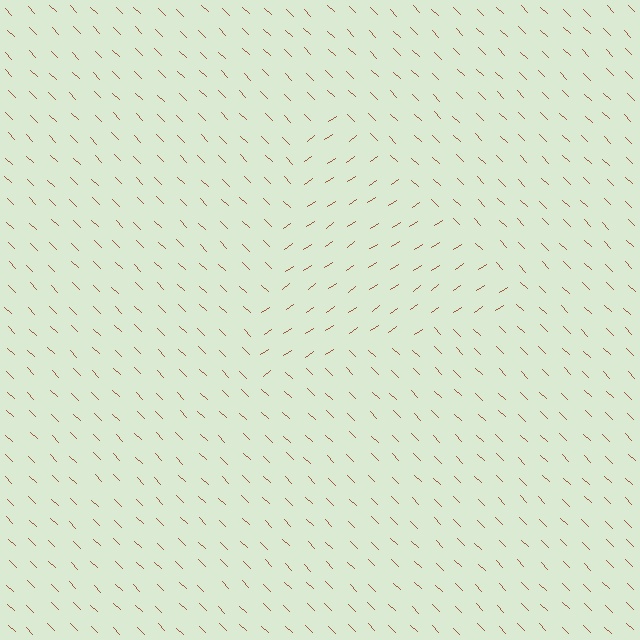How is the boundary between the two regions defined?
The boundary is defined purely by a change in line orientation (approximately 79 degrees difference). All lines are the same color and thickness.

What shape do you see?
I see a triangle.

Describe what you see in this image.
The image is filled with small brown line segments. A triangle region in the image has lines oriented differently from the surrounding lines, creating a visible texture boundary.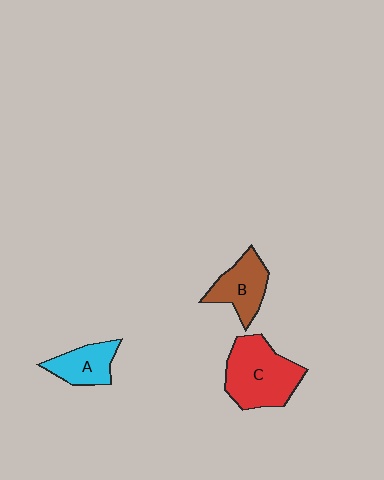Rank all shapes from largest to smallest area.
From largest to smallest: C (red), B (brown), A (cyan).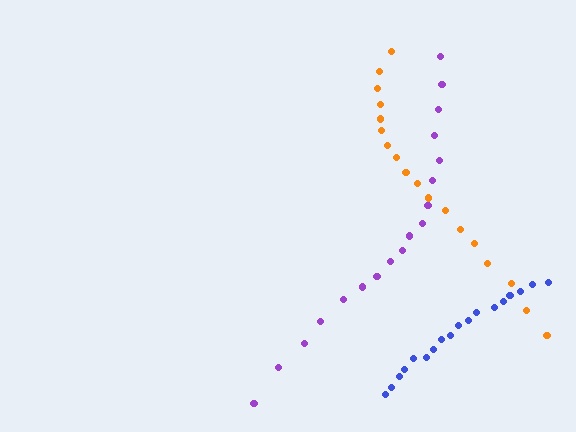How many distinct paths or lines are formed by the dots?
There are 3 distinct paths.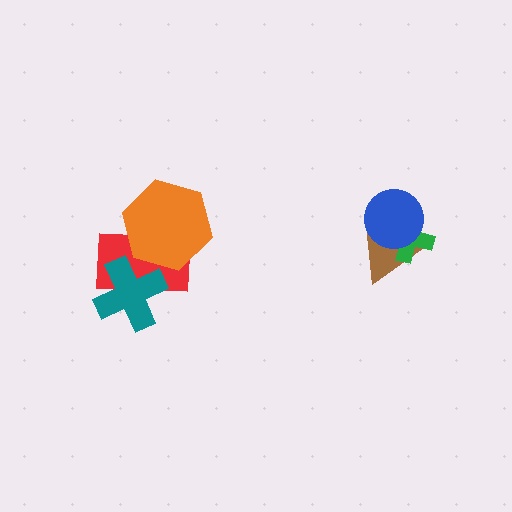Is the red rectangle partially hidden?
Yes, it is partially covered by another shape.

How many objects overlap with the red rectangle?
2 objects overlap with the red rectangle.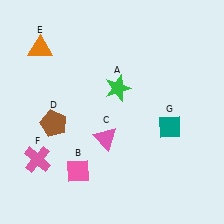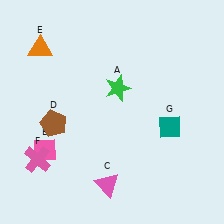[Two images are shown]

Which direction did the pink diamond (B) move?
The pink diamond (B) moved left.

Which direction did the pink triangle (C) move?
The pink triangle (C) moved down.